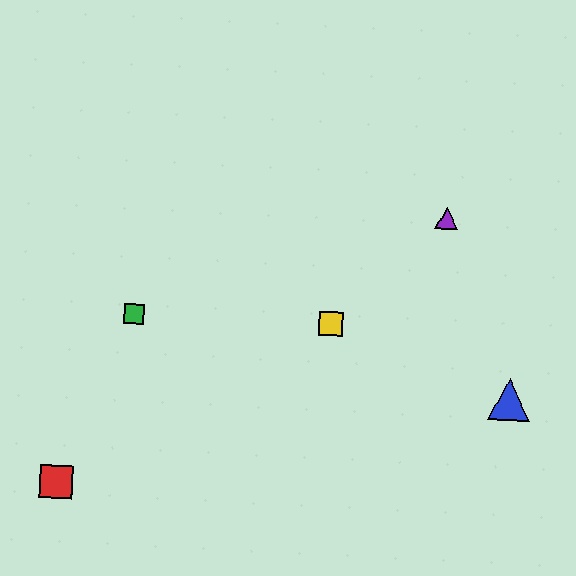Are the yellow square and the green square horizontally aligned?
Yes, both are at y≈324.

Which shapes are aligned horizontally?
The green square, the yellow square are aligned horizontally.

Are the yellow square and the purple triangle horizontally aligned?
No, the yellow square is at y≈324 and the purple triangle is at y≈218.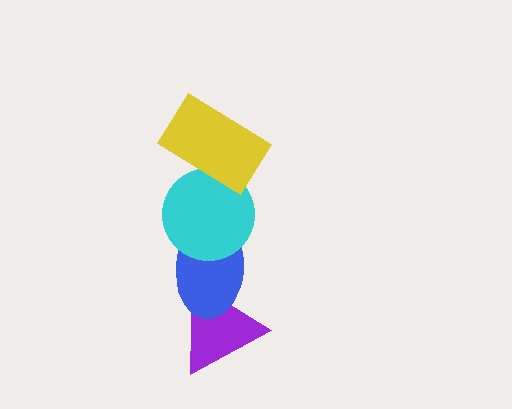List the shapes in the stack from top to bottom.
From top to bottom: the yellow rectangle, the cyan circle, the blue ellipse, the purple triangle.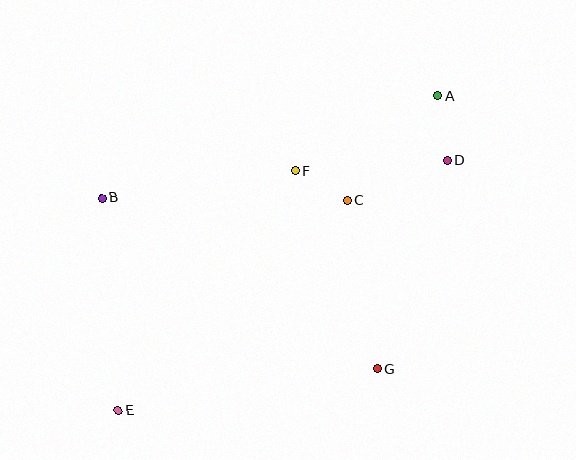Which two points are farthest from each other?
Points A and E are farthest from each other.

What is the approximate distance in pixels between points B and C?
The distance between B and C is approximately 245 pixels.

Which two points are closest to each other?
Points C and F are closest to each other.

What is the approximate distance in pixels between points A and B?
The distance between A and B is approximately 352 pixels.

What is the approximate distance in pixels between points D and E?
The distance between D and E is approximately 414 pixels.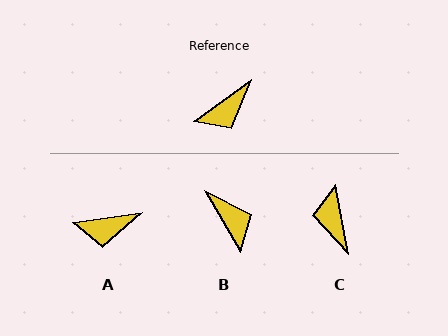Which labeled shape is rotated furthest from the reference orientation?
C, about 116 degrees away.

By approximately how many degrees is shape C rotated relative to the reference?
Approximately 116 degrees clockwise.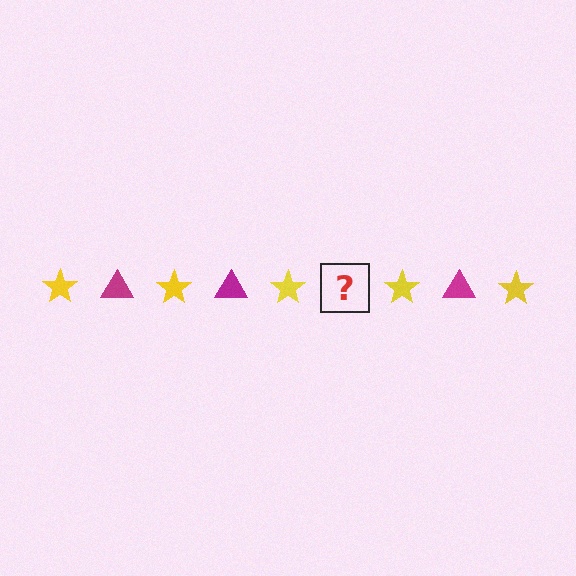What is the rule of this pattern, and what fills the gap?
The rule is that the pattern alternates between yellow star and magenta triangle. The gap should be filled with a magenta triangle.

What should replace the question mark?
The question mark should be replaced with a magenta triangle.